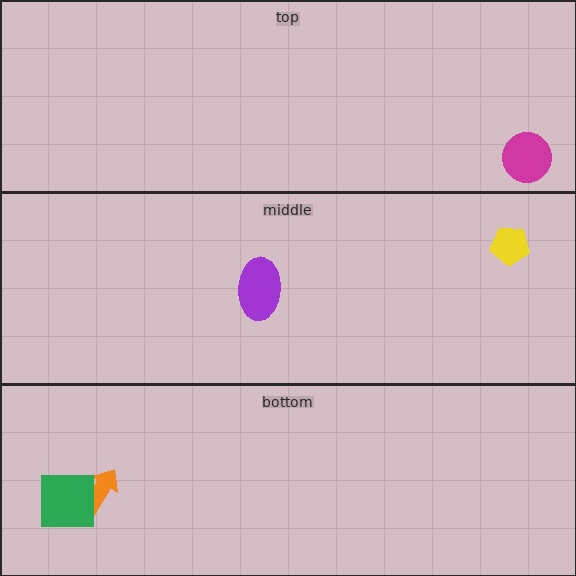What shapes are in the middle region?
The purple ellipse, the yellow pentagon.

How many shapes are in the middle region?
2.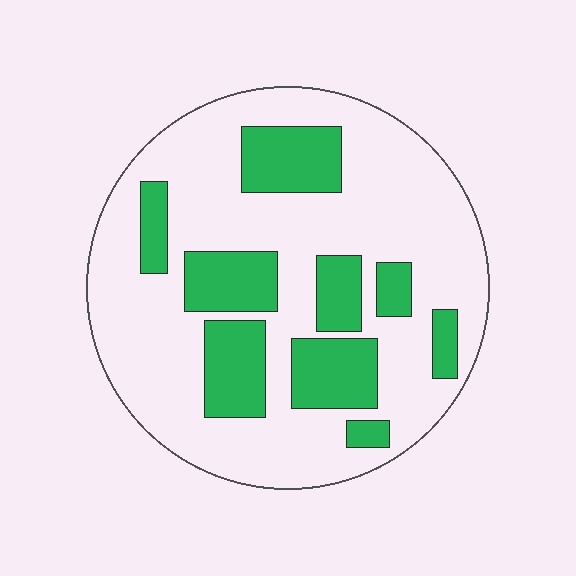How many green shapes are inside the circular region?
9.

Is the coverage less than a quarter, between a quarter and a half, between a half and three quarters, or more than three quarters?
Between a quarter and a half.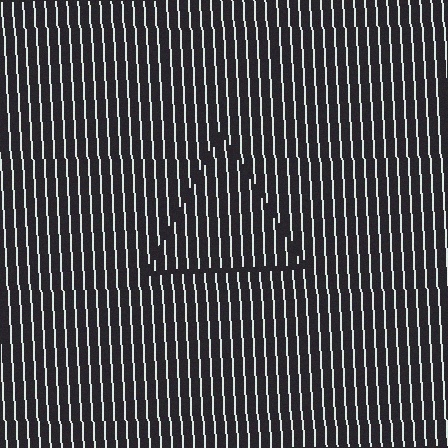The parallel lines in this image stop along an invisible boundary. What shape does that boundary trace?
An illusory triangle. The interior of the shape contains the same grating, shifted by half a period — the contour is defined by the phase discontinuity where line-ends from the inner and outer gratings abut.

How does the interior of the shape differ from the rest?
The interior of the shape contains the same grating, shifted by half a period — the contour is defined by the phase discontinuity where line-ends from the inner and outer gratings abut.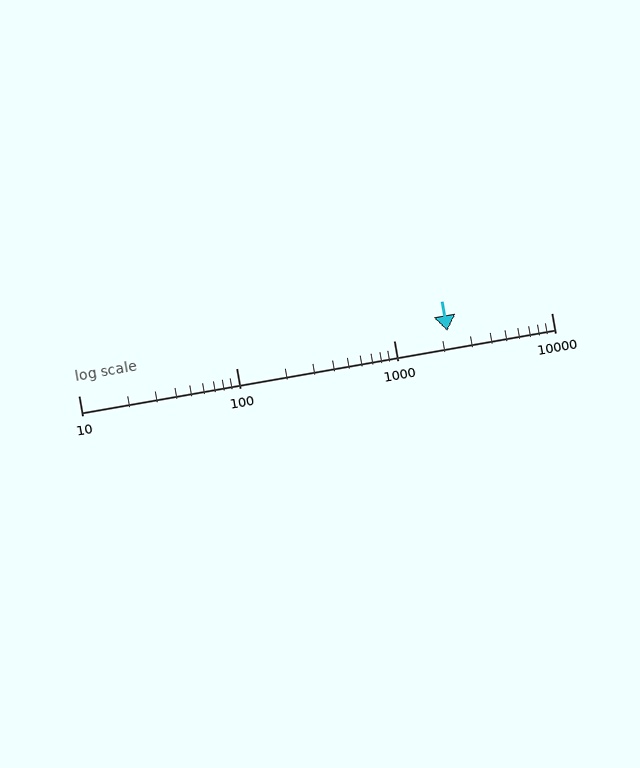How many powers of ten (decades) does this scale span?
The scale spans 3 decades, from 10 to 10000.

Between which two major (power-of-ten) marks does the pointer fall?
The pointer is between 1000 and 10000.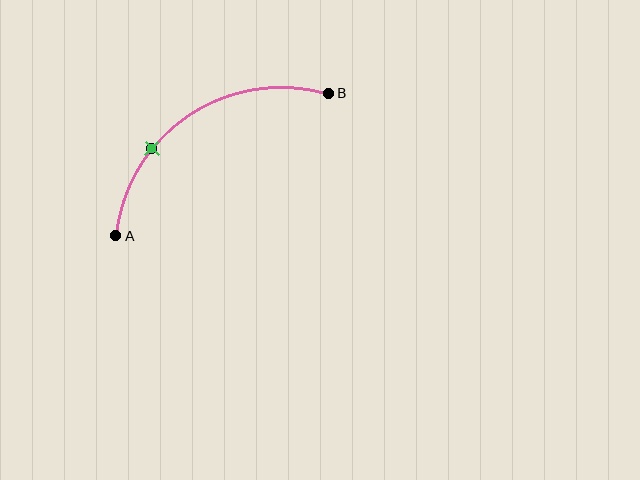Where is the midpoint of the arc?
The arc midpoint is the point on the curve farthest from the straight line joining A and B. It sits above and to the left of that line.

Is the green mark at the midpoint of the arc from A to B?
No. The green mark lies on the arc but is closer to endpoint A. The arc midpoint would be at the point on the curve equidistant along the arc from both A and B.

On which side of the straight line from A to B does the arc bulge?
The arc bulges above and to the left of the straight line connecting A and B.